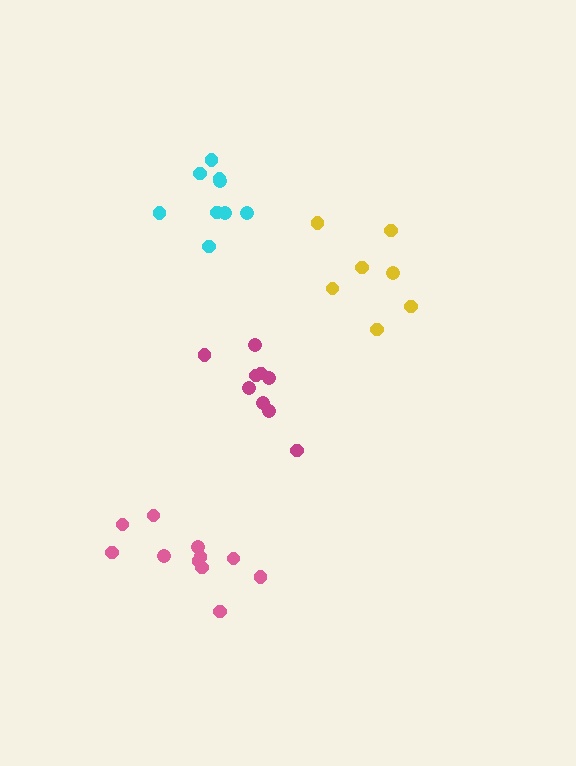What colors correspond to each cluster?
The clusters are colored: cyan, pink, magenta, yellow.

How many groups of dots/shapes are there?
There are 4 groups.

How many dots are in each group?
Group 1: 9 dots, Group 2: 11 dots, Group 3: 9 dots, Group 4: 7 dots (36 total).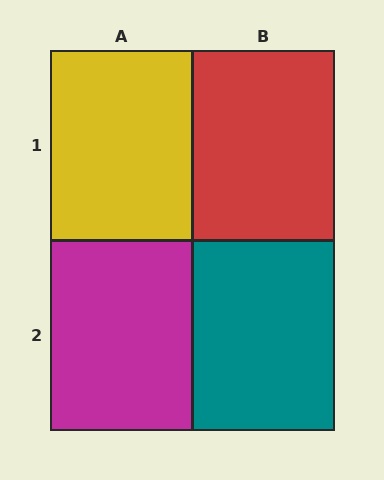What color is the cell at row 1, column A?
Yellow.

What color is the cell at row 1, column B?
Red.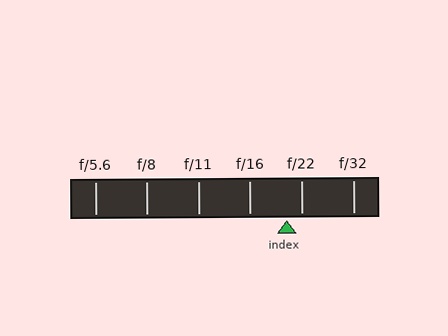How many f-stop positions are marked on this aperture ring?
There are 6 f-stop positions marked.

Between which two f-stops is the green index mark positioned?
The index mark is between f/16 and f/22.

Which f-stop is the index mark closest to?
The index mark is closest to f/22.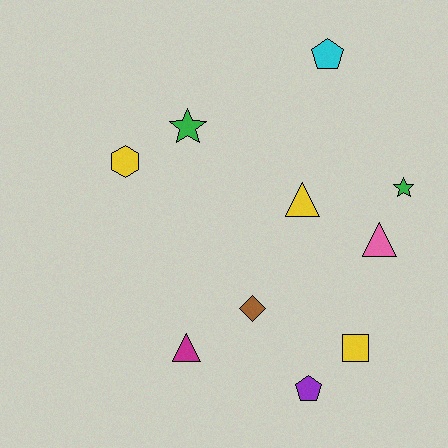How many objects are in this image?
There are 10 objects.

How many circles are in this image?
There are no circles.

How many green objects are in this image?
There are 2 green objects.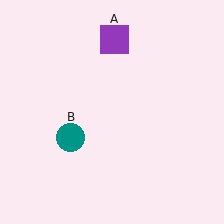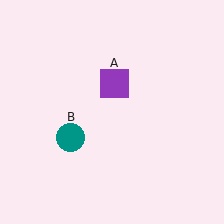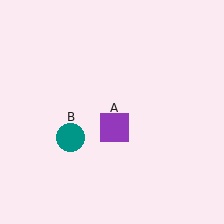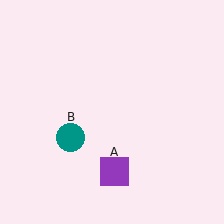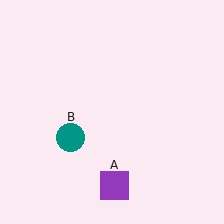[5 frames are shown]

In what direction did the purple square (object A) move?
The purple square (object A) moved down.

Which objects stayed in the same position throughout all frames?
Teal circle (object B) remained stationary.